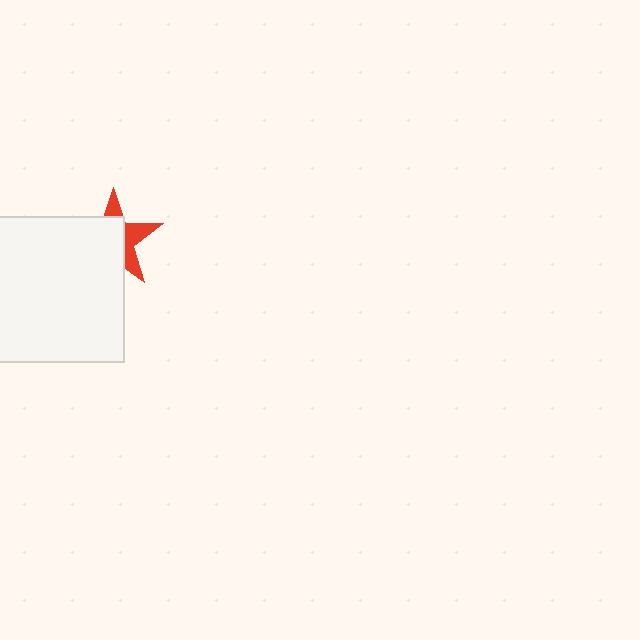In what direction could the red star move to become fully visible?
The red star could move toward the upper-right. That would shift it out from behind the white rectangle entirely.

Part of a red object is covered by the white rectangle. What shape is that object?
It is a star.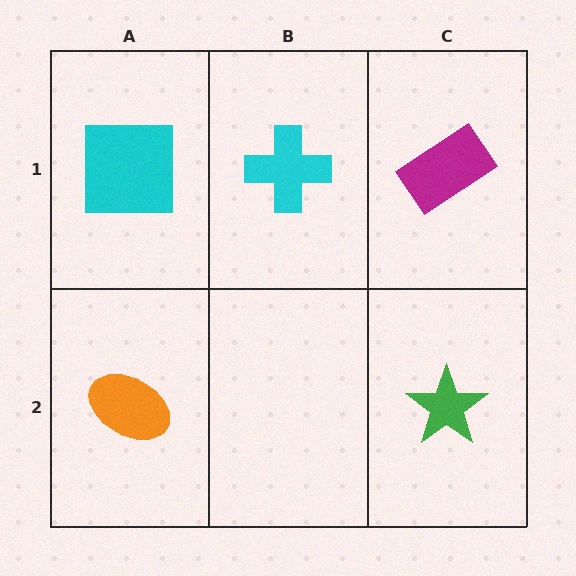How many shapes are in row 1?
3 shapes.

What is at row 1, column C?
A magenta rectangle.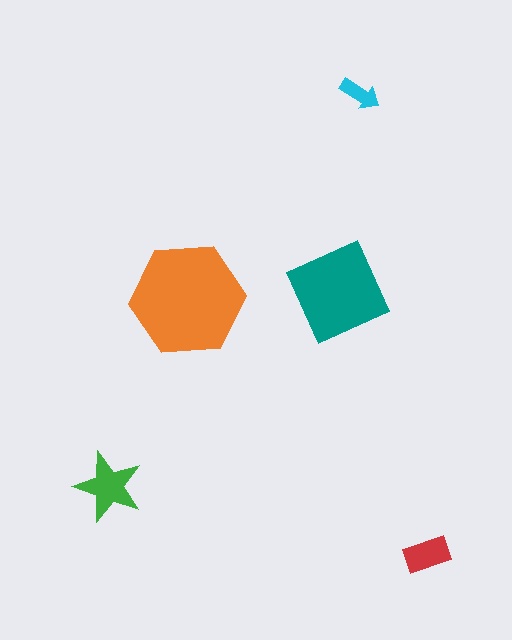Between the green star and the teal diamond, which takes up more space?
The teal diamond.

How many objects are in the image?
There are 5 objects in the image.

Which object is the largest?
The orange hexagon.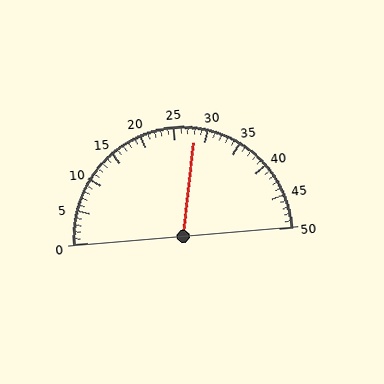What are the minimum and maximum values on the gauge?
The gauge ranges from 0 to 50.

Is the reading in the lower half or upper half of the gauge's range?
The reading is in the upper half of the range (0 to 50).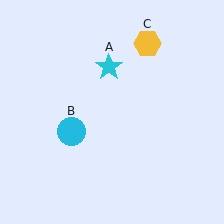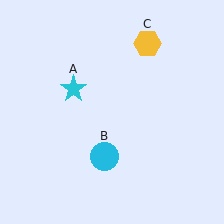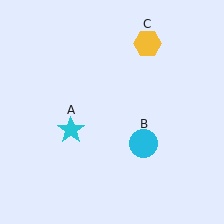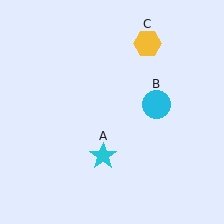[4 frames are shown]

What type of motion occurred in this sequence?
The cyan star (object A), cyan circle (object B) rotated counterclockwise around the center of the scene.